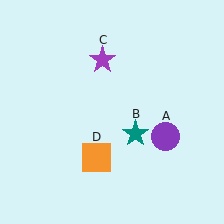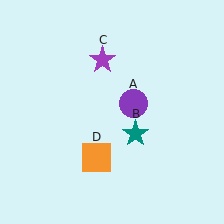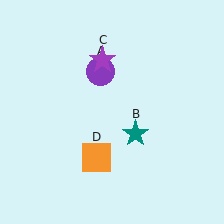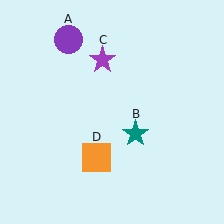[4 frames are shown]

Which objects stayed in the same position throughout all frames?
Teal star (object B) and purple star (object C) and orange square (object D) remained stationary.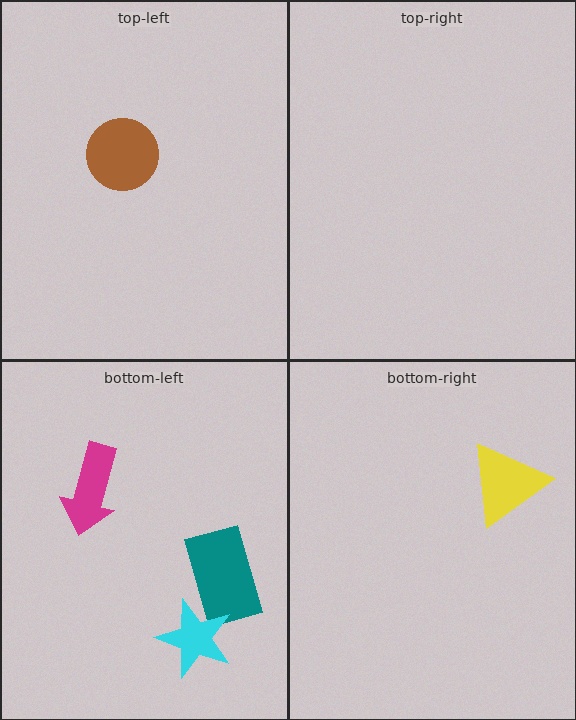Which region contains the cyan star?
The bottom-left region.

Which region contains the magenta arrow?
The bottom-left region.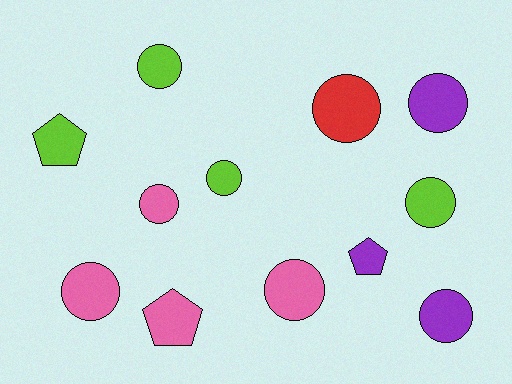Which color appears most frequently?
Lime, with 4 objects.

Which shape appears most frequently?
Circle, with 9 objects.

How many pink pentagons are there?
There is 1 pink pentagon.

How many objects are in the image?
There are 12 objects.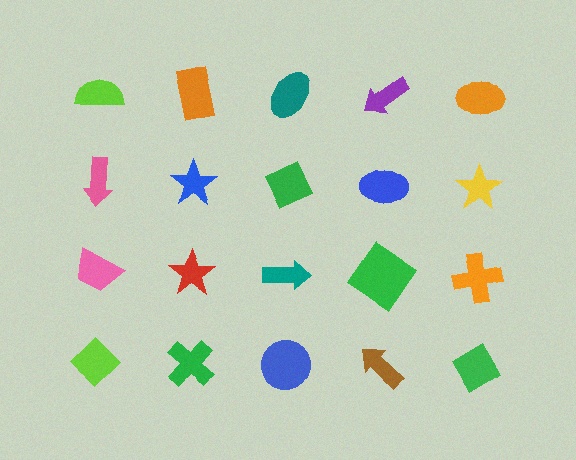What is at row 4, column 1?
A lime diamond.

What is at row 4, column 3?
A blue circle.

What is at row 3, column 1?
A pink trapezoid.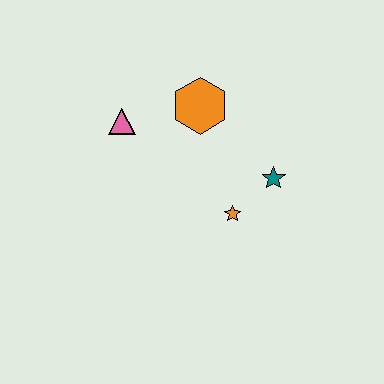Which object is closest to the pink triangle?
The orange hexagon is closest to the pink triangle.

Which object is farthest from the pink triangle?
The teal star is farthest from the pink triangle.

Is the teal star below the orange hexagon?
Yes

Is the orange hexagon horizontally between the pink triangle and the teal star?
Yes